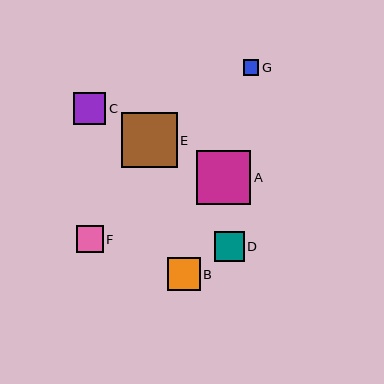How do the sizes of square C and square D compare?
Square C and square D are approximately the same size.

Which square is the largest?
Square E is the largest with a size of approximately 55 pixels.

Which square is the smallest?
Square G is the smallest with a size of approximately 16 pixels.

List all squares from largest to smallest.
From largest to smallest: E, A, B, C, D, F, G.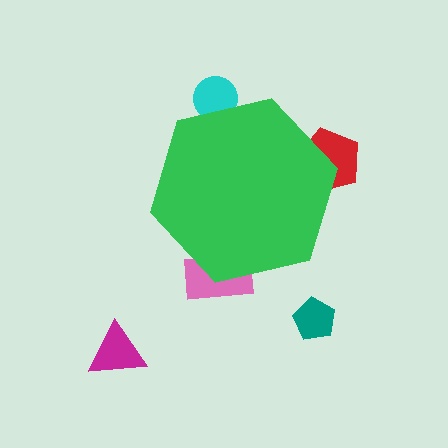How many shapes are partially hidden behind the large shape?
3 shapes are partially hidden.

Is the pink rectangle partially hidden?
Yes, the pink rectangle is partially hidden behind the green hexagon.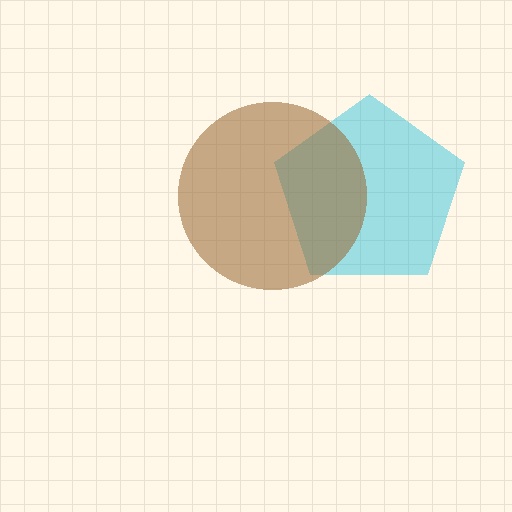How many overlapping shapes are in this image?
There are 2 overlapping shapes in the image.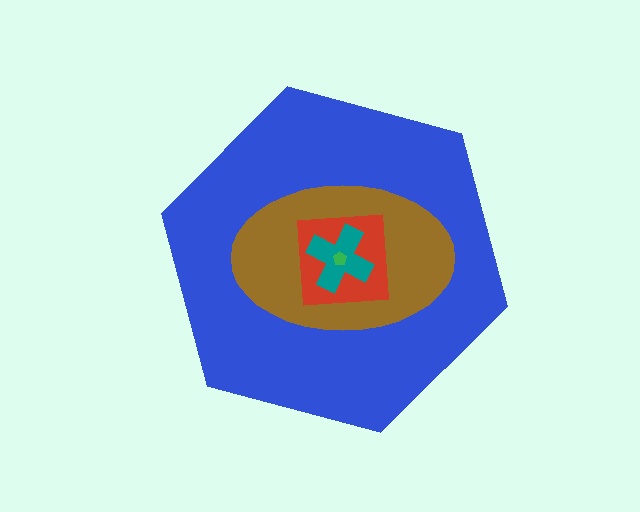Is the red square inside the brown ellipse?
Yes.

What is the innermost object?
The green pentagon.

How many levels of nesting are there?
5.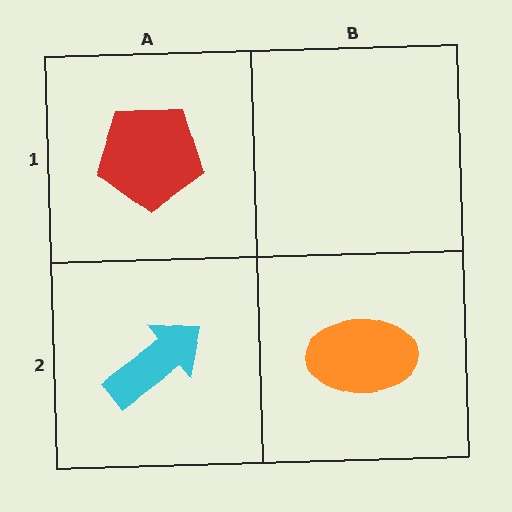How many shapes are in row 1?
1 shape.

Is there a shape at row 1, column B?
No, that cell is empty.